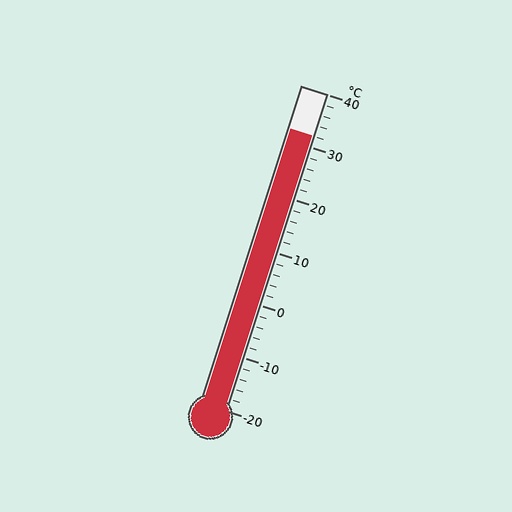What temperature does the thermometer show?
The thermometer shows approximately 32°C.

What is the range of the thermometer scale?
The thermometer scale ranges from -20°C to 40°C.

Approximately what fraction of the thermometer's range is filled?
The thermometer is filled to approximately 85% of its range.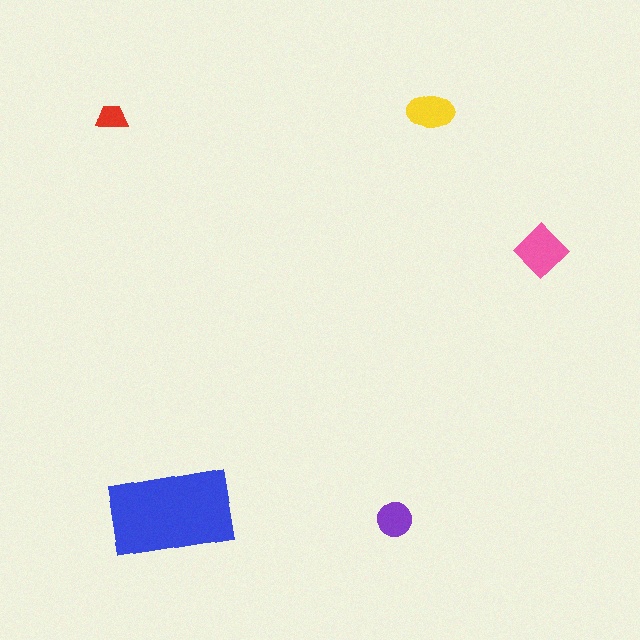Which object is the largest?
The blue rectangle.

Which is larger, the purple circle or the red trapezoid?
The purple circle.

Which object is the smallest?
The red trapezoid.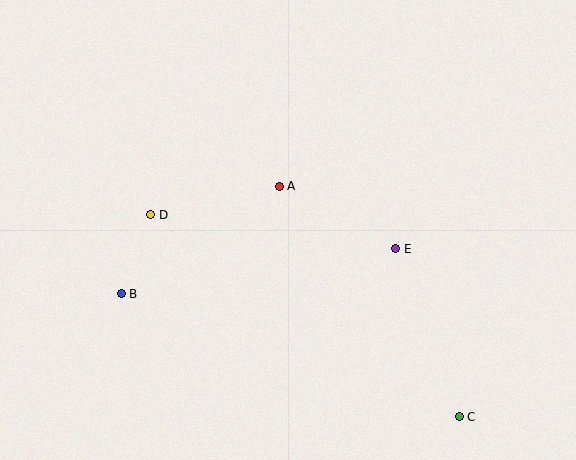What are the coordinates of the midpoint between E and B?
The midpoint between E and B is at (259, 271).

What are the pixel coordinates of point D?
Point D is at (151, 215).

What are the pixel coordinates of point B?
Point B is at (121, 294).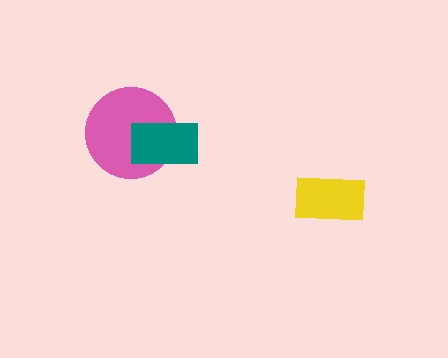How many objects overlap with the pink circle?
1 object overlaps with the pink circle.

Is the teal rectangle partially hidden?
No, no other shape covers it.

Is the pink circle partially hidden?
Yes, it is partially covered by another shape.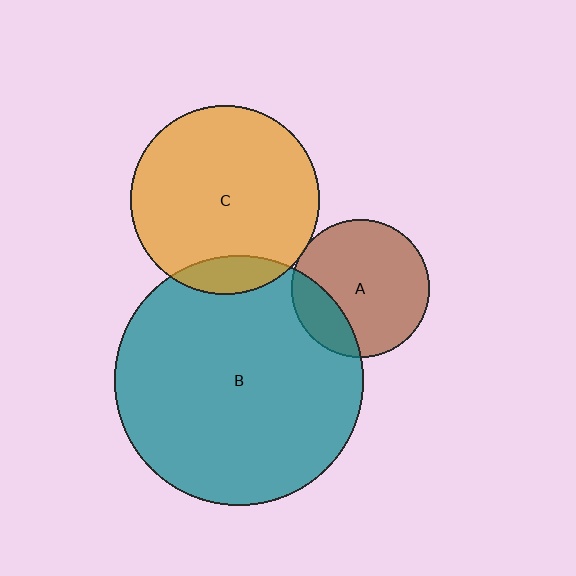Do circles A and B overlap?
Yes.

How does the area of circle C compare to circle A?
Approximately 1.9 times.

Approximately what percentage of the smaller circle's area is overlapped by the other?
Approximately 20%.